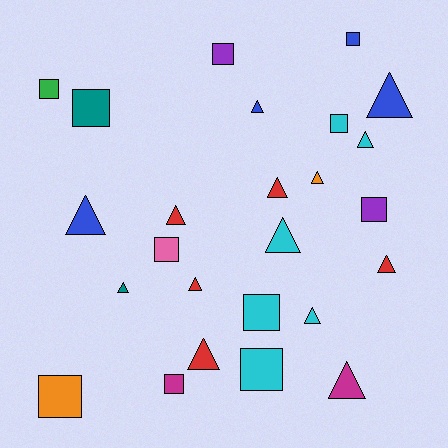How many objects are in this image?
There are 25 objects.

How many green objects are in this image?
There is 1 green object.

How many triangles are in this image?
There are 14 triangles.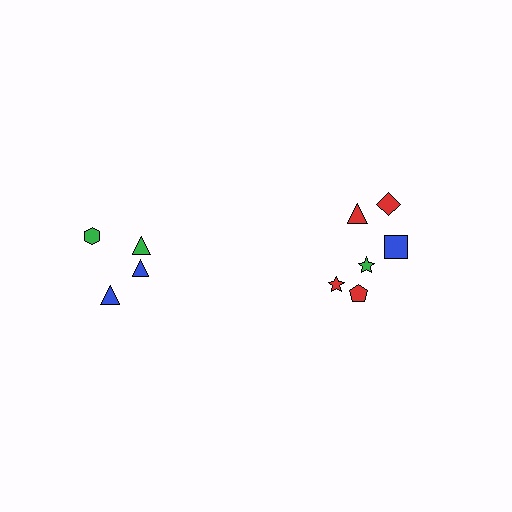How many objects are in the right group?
There are 6 objects.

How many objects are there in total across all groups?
There are 10 objects.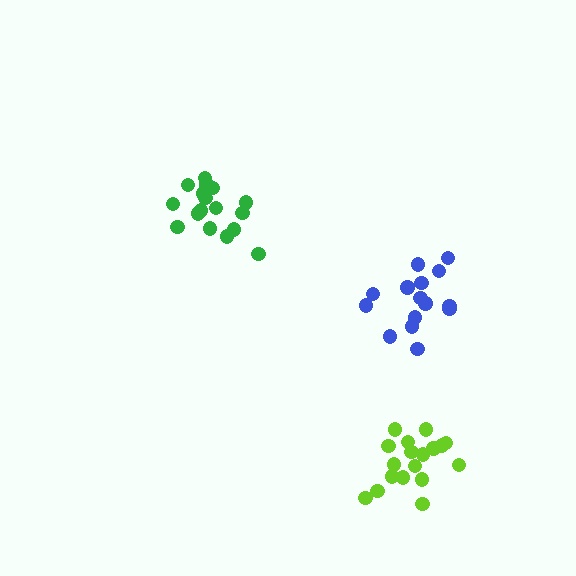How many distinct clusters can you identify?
There are 3 distinct clusters.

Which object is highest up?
The green cluster is topmost.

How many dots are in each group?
Group 1: 18 dots, Group 2: 15 dots, Group 3: 17 dots (50 total).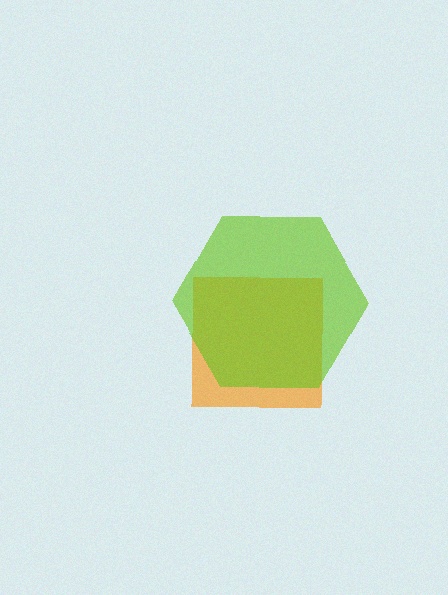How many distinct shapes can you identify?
There are 2 distinct shapes: an orange square, a lime hexagon.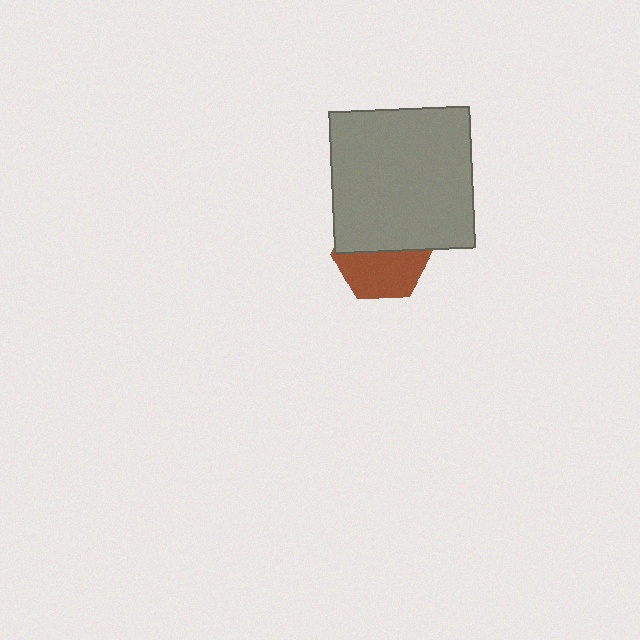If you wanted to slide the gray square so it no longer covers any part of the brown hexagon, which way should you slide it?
Slide it up — that is the most direct way to separate the two shapes.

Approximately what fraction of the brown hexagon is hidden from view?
Roughly 49% of the brown hexagon is hidden behind the gray square.